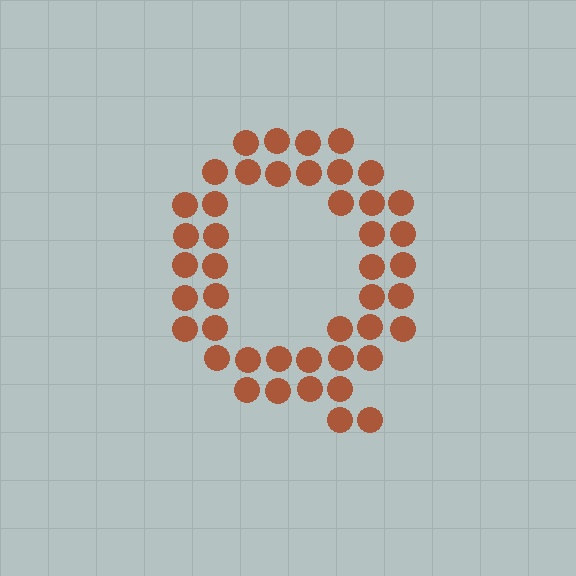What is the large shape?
The large shape is the letter Q.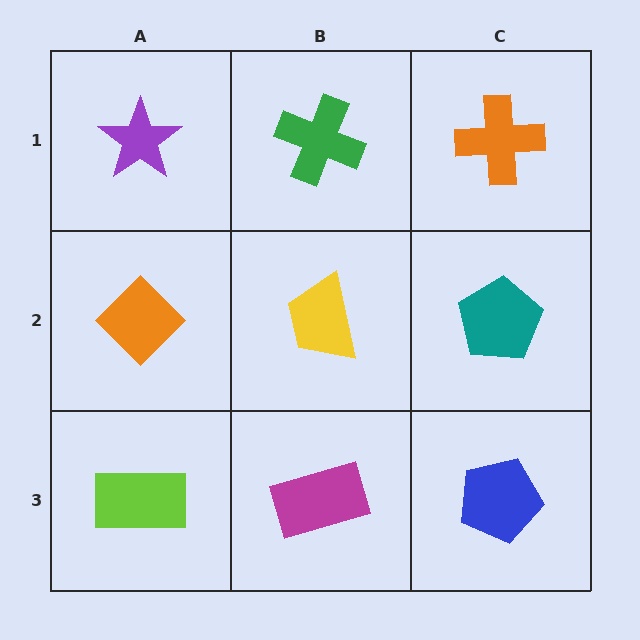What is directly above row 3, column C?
A teal pentagon.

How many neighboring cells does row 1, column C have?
2.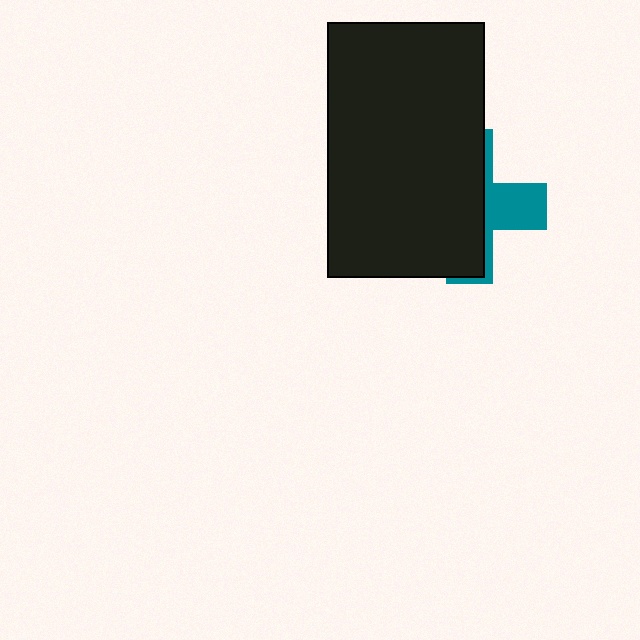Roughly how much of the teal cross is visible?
A small part of it is visible (roughly 32%).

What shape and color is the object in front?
The object in front is a black rectangle.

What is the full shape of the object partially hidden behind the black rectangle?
The partially hidden object is a teal cross.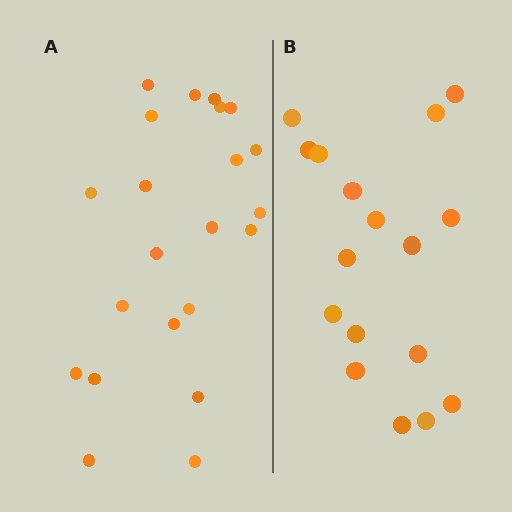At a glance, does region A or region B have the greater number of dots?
Region A (the left region) has more dots.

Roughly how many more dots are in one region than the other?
Region A has about 5 more dots than region B.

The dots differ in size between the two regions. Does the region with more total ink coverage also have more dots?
No. Region B has more total ink coverage because its dots are larger, but region A actually contains more individual dots. Total area can be misleading — the number of items is what matters here.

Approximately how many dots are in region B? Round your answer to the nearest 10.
About 20 dots. (The exact count is 17, which rounds to 20.)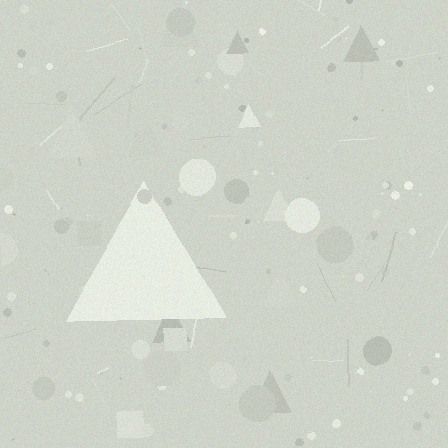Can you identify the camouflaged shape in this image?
The camouflaged shape is a triangle.